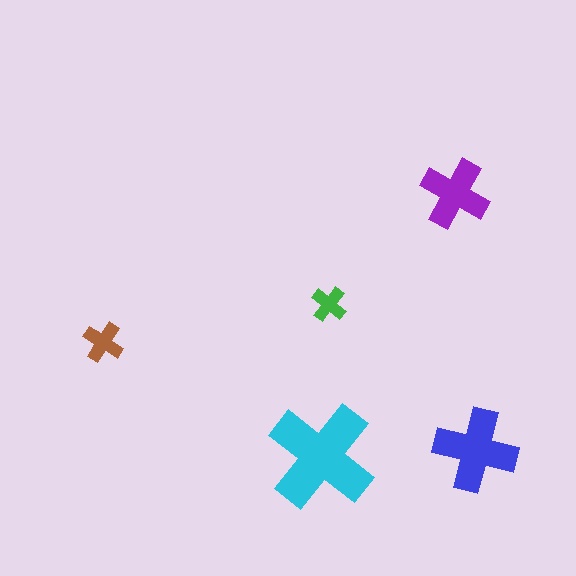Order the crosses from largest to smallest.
the cyan one, the blue one, the purple one, the brown one, the green one.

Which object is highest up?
The purple cross is topmost.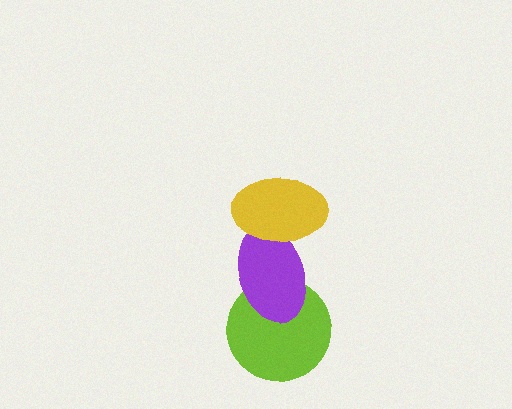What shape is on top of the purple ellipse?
The yellow ellipse is on top of the purple ellipse.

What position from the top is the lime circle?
The lime circle is 3rd from the top.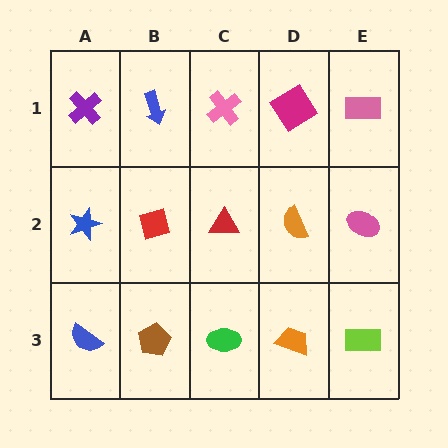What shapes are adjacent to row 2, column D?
A magenta diamond (row 1, column D), an orange trapezoid (row 3, column D), a red triangle (row 2, column C), a pink ellipse (row 2, column E).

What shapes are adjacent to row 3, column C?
A red triangle (row 2, column C), a brown pentagon (row 3, column B), an orange trapezoid (row 3, column D).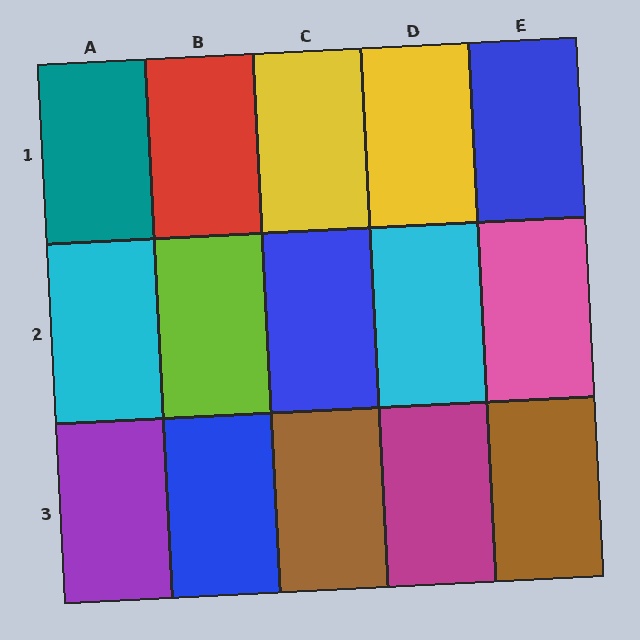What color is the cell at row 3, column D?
Magenta.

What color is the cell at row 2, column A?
Cyan.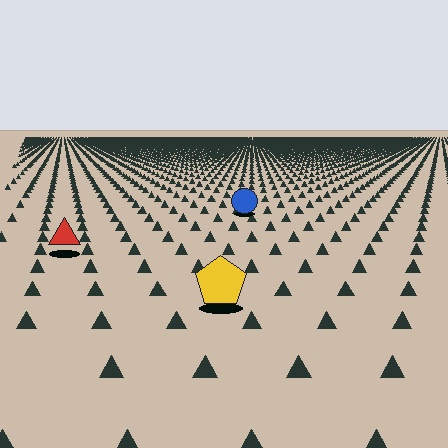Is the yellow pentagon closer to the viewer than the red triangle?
Yes. The yellow pentagon is closer — you can tell from the texture gradient: the ground texture is coarser near it.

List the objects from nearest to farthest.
From nearest to farthest: the yellow pentagon, the red triangle, the blue circle.